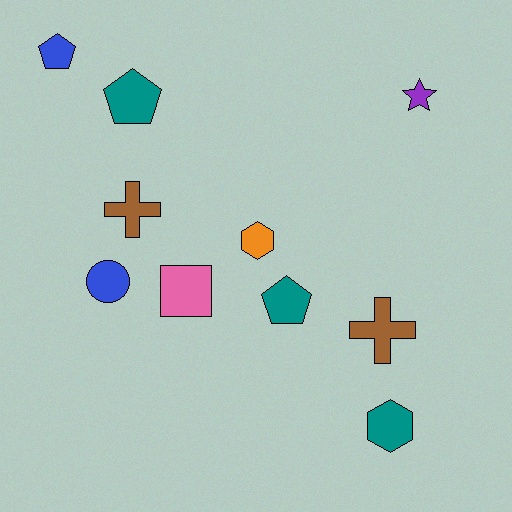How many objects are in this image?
There are 10 objects.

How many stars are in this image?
There is 1 star.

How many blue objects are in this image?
There are 2 blue objects.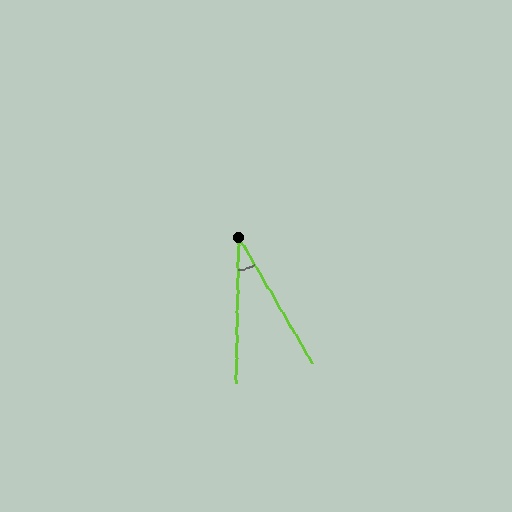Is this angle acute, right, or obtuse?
It is acute.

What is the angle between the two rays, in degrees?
Approximately 31 degrees.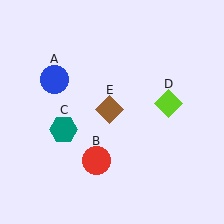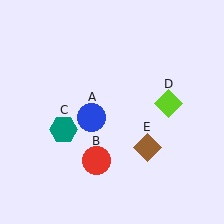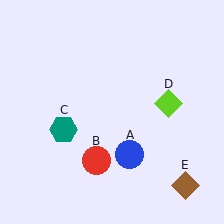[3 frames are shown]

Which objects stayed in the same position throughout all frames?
Red circle (object B) and teal hexagon (object C) and lime diamond (object D) remained stationary.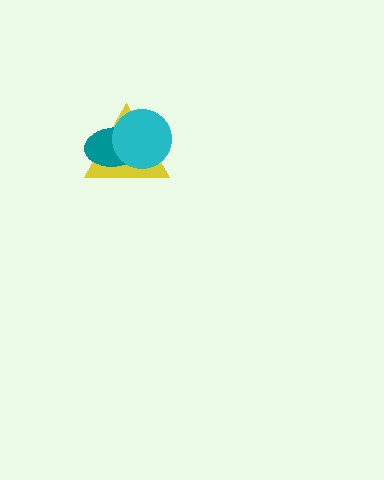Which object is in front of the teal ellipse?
The cyan circle is in front of the teal ellipse.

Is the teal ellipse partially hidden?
Yes, it is partially covered by another shape.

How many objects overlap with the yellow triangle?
2 objects overlap with the yellow triangle.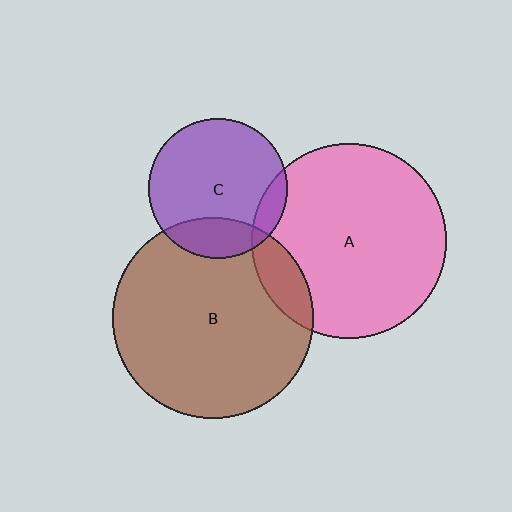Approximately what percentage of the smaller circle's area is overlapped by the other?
Approximately 10%.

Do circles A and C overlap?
Yes.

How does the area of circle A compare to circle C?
Approximately 2.0 times.